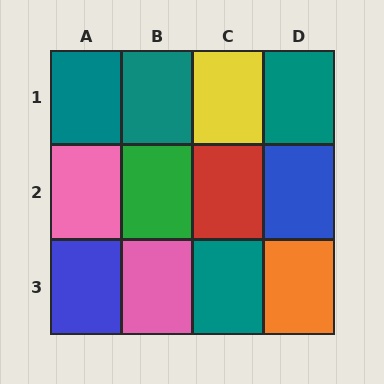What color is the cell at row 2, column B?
Green.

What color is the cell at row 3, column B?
Pink.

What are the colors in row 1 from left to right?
Teal, teal, yellow, teal.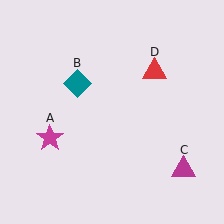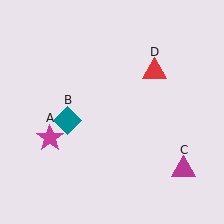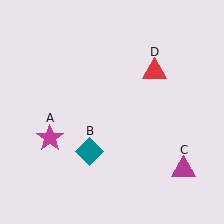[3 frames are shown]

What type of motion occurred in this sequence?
The teal diamond (object B) rotated counterclockwise around the center of the scene.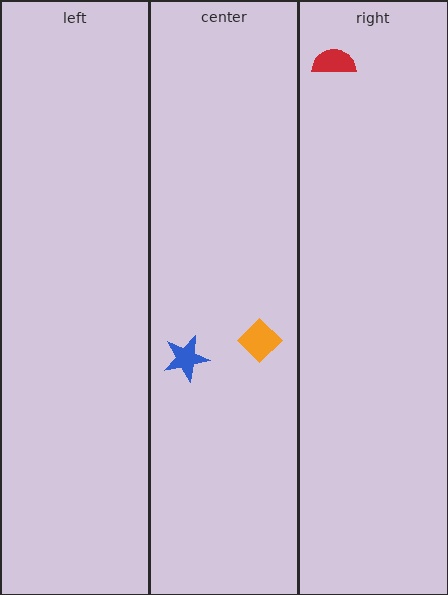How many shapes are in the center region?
2.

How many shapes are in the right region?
1.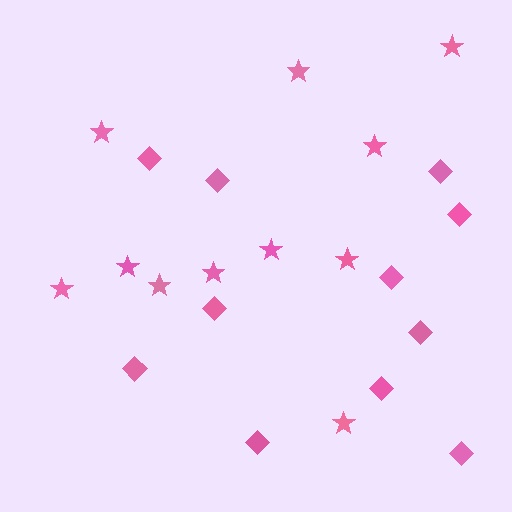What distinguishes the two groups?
There are 2 groups: one group of stars (11) and one group of diamonds (11).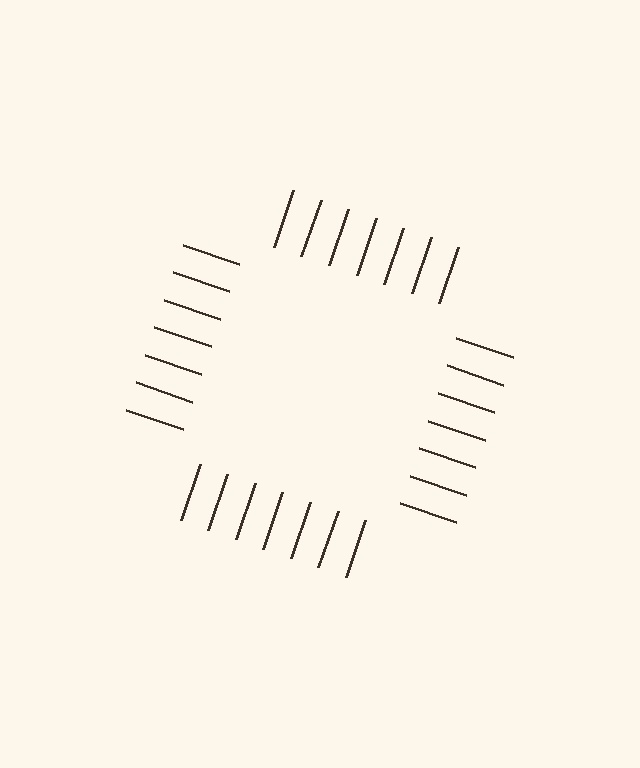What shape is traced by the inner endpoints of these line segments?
An illusory square — the line segments terminate on its edges but no continuous stroke is drawn.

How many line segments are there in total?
28 — 7 along each of the 4 edges.